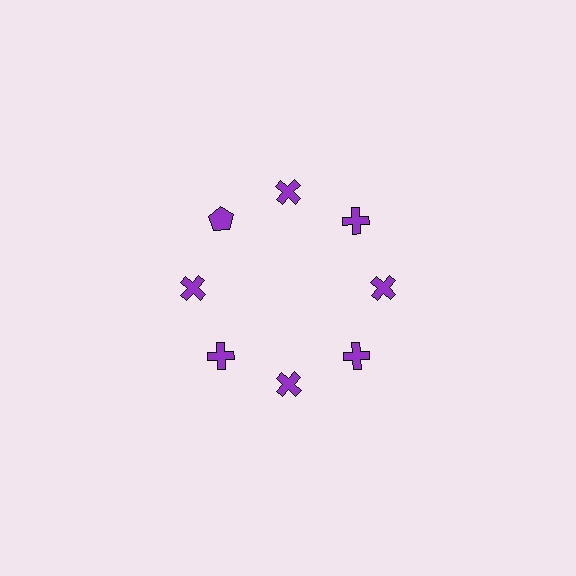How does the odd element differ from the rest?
It has a different shape: pentagon instead of cross.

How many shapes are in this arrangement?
There are 8 shapes arranged in a ring pattern.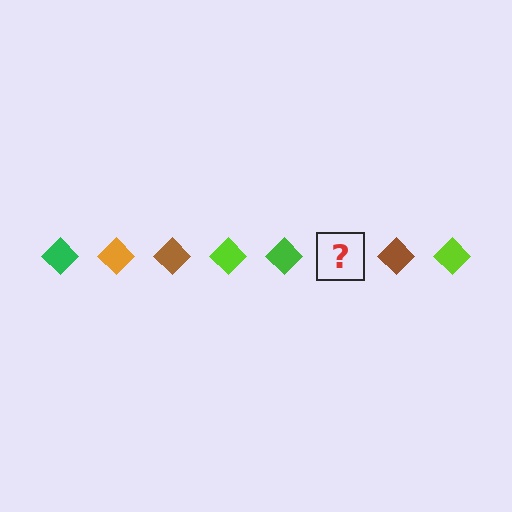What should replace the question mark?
The question mark should be replaced with an orange diamond.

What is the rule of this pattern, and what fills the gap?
The rule is that the pattern cycles through green, orange, brown, lime diamonds. The gap should be filled with an orange diamond.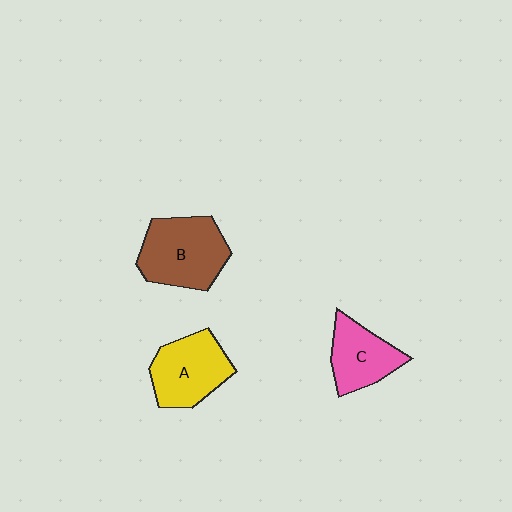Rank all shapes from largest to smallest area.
From largest to smallest: B (brown), A (yellow), C (pink).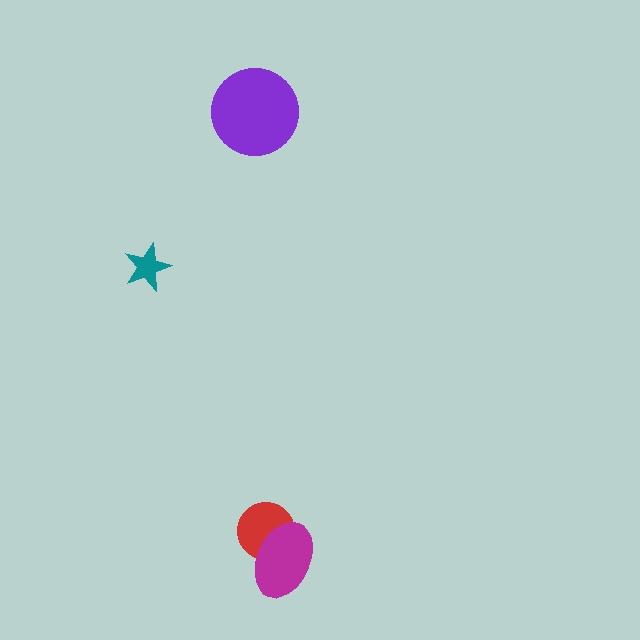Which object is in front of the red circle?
The magenta ellipse is in front of the red circle.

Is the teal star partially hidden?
No, no other shape covers it.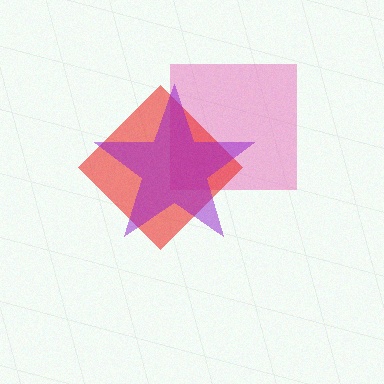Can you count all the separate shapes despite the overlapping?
Yes, there are 3 separate shapes.